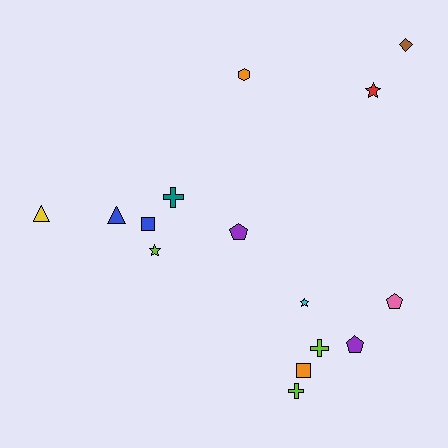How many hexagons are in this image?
There is 1 hexagon.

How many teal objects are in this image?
There is 1 teal object.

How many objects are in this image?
There are 15 objects.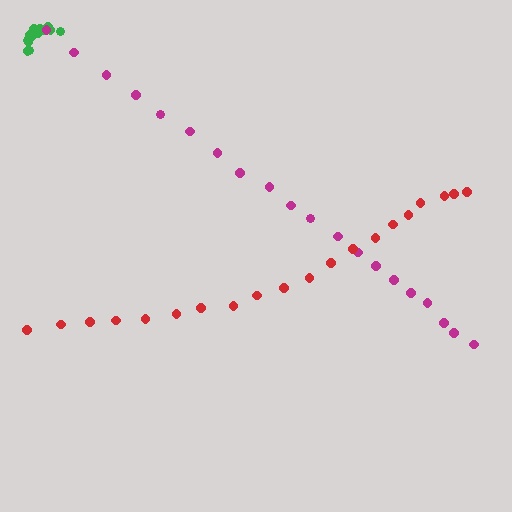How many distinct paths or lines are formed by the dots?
There are 3 distinct paths.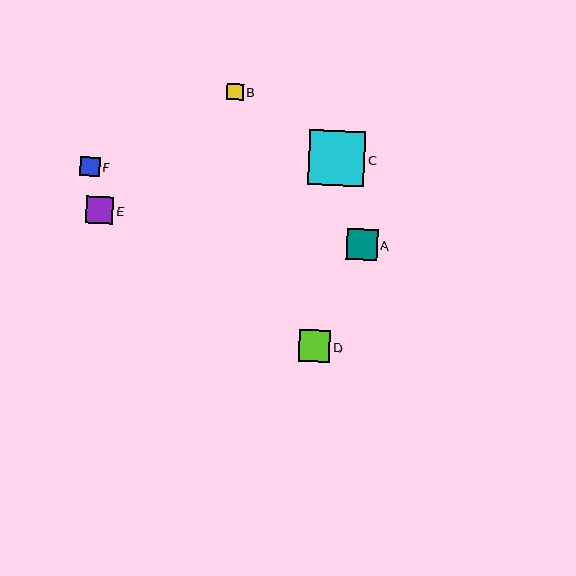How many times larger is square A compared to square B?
Square A is approximately 1.9 times the size of square B.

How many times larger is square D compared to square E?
Square D is approximately 1.1 times the size of square E.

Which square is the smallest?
Square B is the smallest with a size of approximately 16 pixels.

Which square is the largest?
Square C is the largest with a size of approximately 56 pixels.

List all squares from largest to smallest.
From largest to smallest: C, D, A, E, F, B.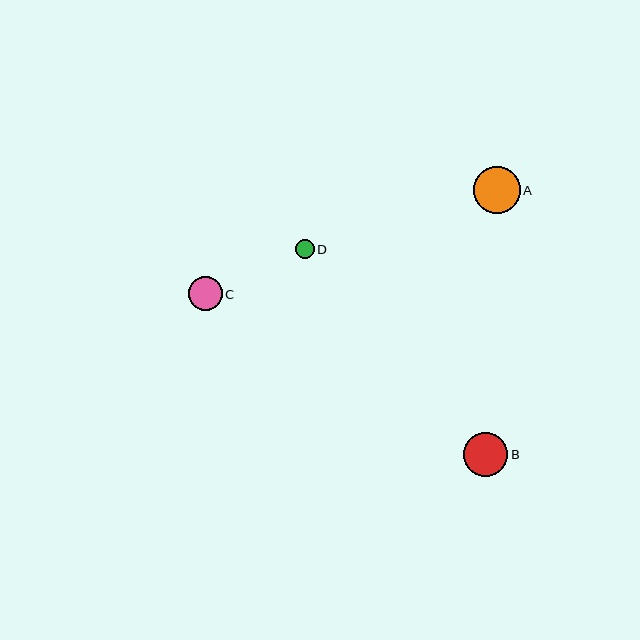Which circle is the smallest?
Circle D is the smallest with a size of approximately 19 pixels.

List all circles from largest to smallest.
From largest to smallest: A, B, C, D.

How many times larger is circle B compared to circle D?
Circle B is approximately 2.3 times the size of circle D.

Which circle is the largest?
Circle A is the largest with a size of approximately 47 pixels.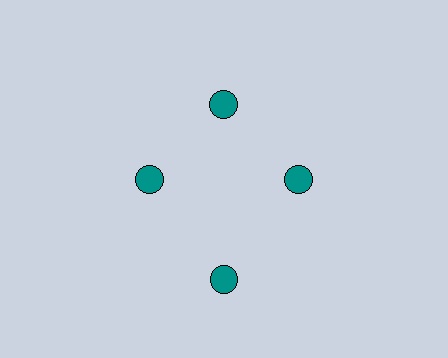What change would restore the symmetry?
The symmetry would be restored by moving it inward, back onto the ring so that all 4 circles sit at equal angles and equal distance from the center.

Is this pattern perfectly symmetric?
No. The 4 teal circles are arranged in a ring, but one element near the 6 o'clock position is pushed outward from the center, breaking the 4-fold rotational symmetry.